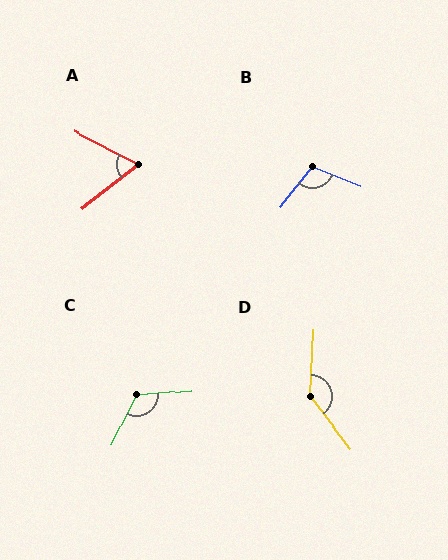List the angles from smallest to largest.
A (65°), B (107°), C (120°), D (139°).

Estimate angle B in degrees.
Approximately 107 degrees.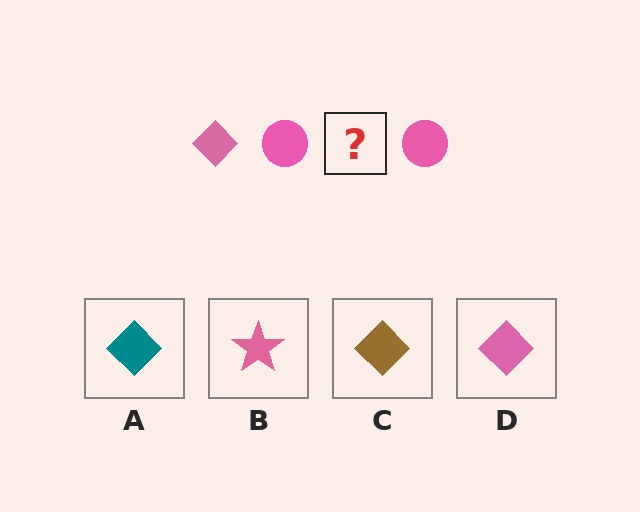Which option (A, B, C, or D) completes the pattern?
D.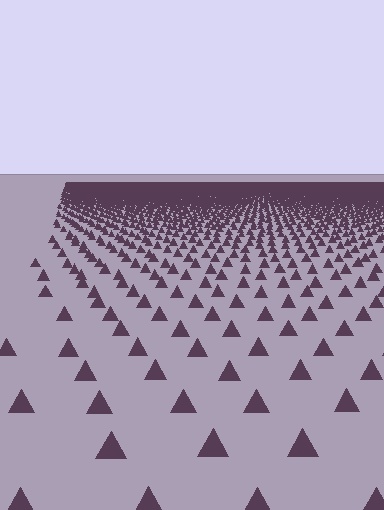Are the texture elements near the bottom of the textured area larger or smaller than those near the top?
Larger. Near the bottom, elements are closer to the viewer and appear at a bigger on-screen size.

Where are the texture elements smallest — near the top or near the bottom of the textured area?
Near the top.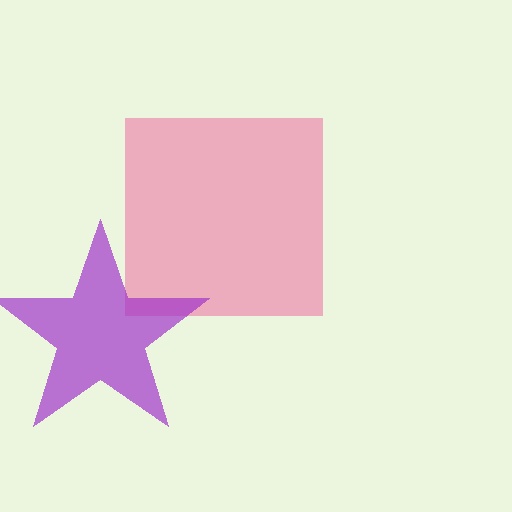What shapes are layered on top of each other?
The layered shapes are: a pink square, a purple star.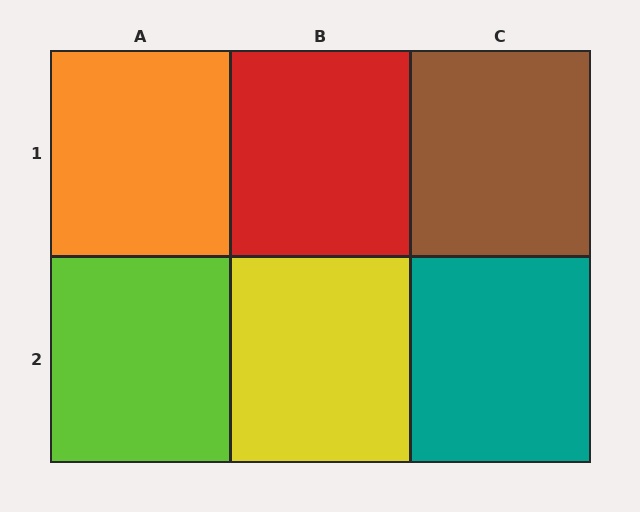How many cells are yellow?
1 cell is yellow.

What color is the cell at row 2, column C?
Teal.